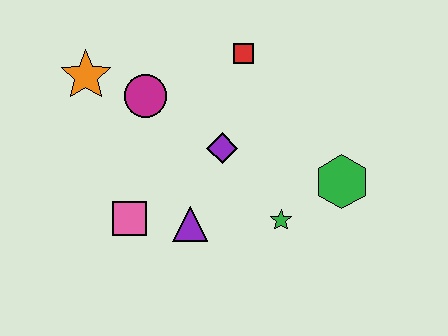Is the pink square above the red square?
No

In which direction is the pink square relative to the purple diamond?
The pink square is to the left of the purple diamond.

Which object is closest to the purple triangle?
The pink square is closest to the purple triangle.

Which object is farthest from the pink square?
The green hexagon is farthest from the pink square.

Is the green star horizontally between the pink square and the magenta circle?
No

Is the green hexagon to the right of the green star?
Yes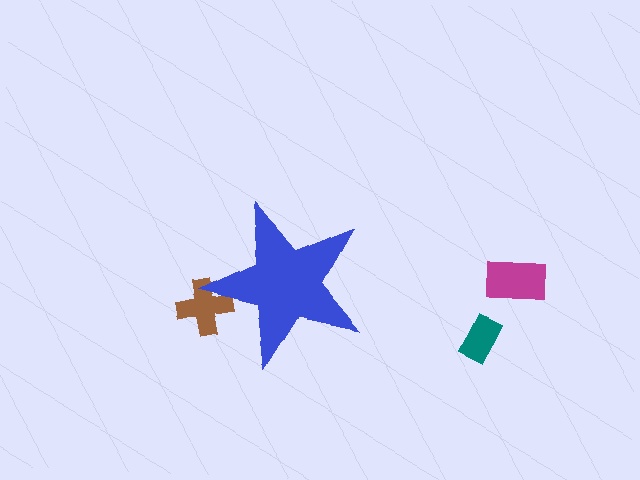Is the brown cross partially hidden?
Yes, the brown cross is partially hidden behind the blue star.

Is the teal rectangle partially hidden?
No, the teal rectangle is fully visible.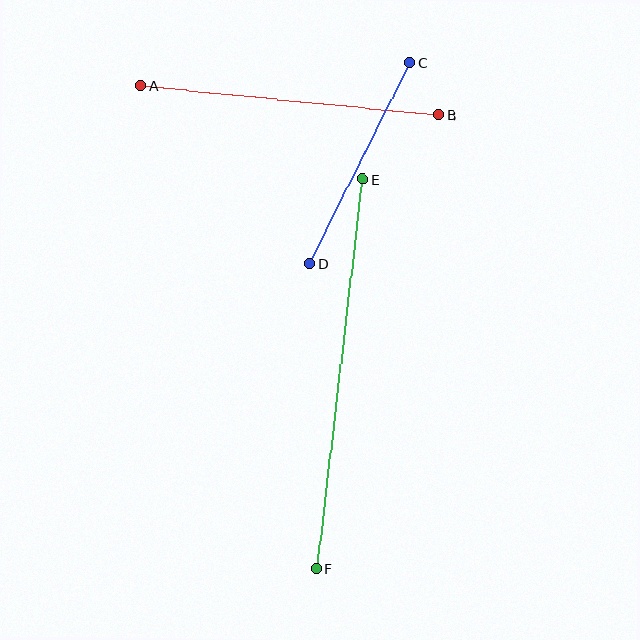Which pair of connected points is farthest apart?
Points E and F are farthest apart.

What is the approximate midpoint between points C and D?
The midpoint is at approximately (359, 163) pixels.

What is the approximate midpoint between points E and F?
The midpoint is at approximately (340, 374) pixels.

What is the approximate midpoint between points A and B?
The midpoint is at approximately (290, 100) pixels.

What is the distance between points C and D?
The distance is approximately 225 pixels.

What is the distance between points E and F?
The distance is approximately 392 pixels.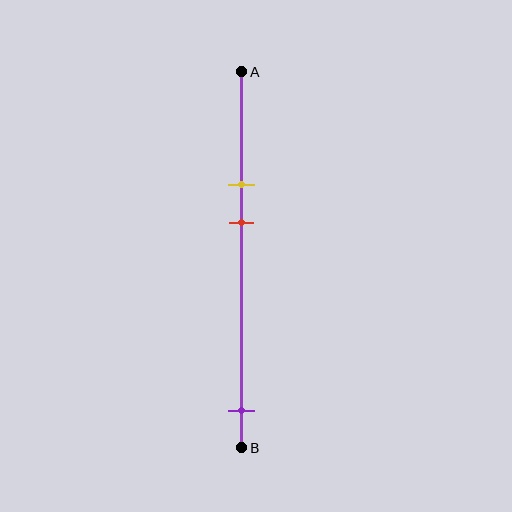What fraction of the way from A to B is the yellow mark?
The yellow mark is approximately 30% (0.3) of the way from A to B.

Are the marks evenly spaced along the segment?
No, the marks are not evenly spaced.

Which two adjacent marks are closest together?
The yellow and red marks are the closest adjacent pair.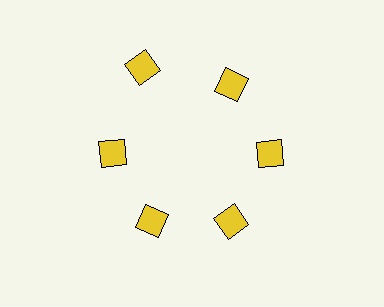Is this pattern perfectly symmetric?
No. The 6 yellow squares are arranged in a ring, but one element near the 11 o'clock position is pushed outward from the center, breaking the 6-fold rotational symmetry.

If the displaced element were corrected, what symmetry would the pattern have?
It would have 6-fold rotational symmetry — the pattern would map onto itself every 60 degrees.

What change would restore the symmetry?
The symmetry would be restored by moving it inward, back onto the ring so that all 6 squares sit at equal angles and equal distance from the center.